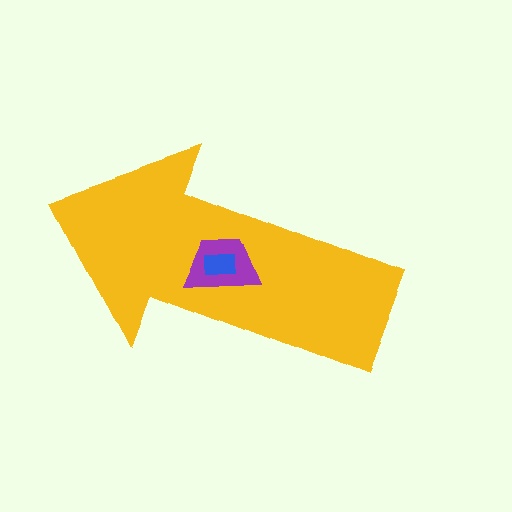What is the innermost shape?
The blue rectangle.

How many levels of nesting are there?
3.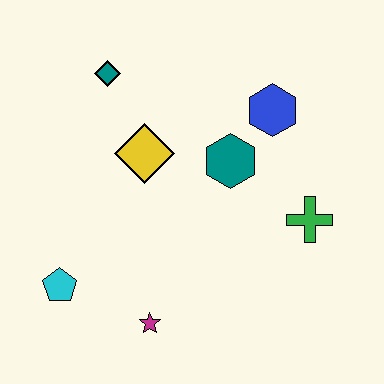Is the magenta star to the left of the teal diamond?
No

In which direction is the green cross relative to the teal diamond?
The green cross is to the right of the teal diamond.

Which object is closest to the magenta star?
The cyan pentagon is closest to the magenta star.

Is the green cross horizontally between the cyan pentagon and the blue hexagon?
No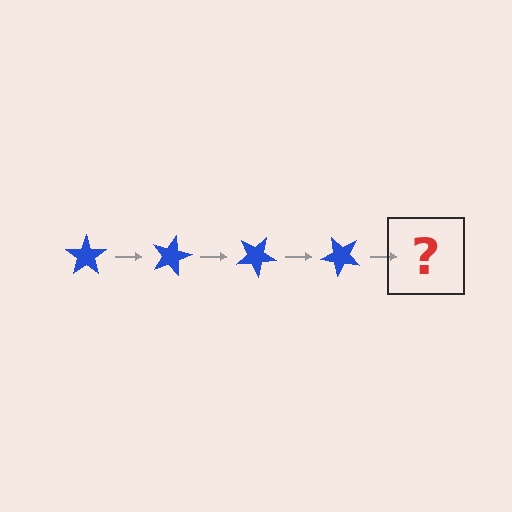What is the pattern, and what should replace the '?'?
The pattern is that the star rotates 15 degrees each step. The '?' should be a blue star rotated 60 degrees.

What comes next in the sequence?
The next element should be a blue star rotated 60 degrees.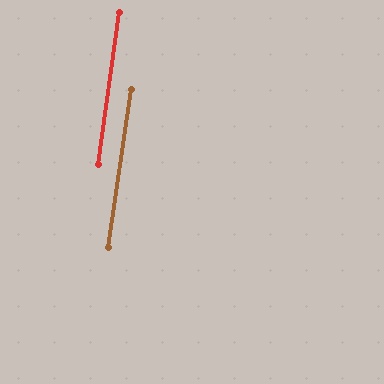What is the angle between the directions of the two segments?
Approximately 1 degree.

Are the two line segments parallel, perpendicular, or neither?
Parallel — their directions differ by only 0.8°.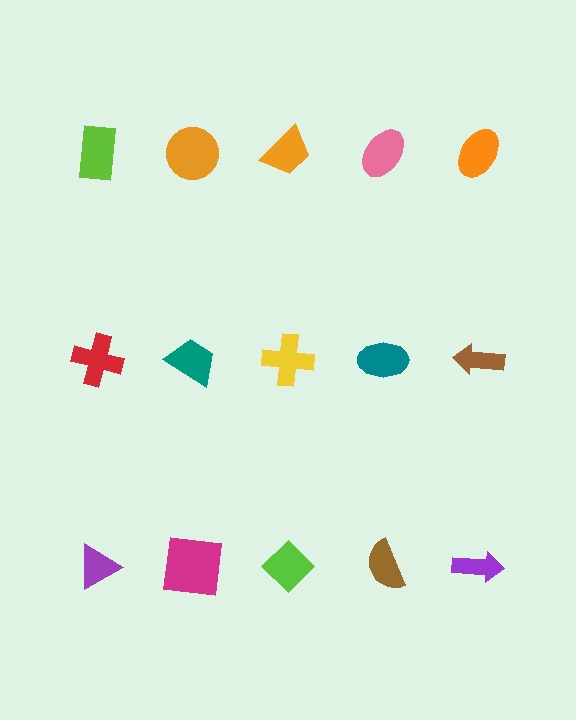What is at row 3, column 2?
A magenta square.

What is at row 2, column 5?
A brown arrow.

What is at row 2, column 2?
A teal trapezoid.